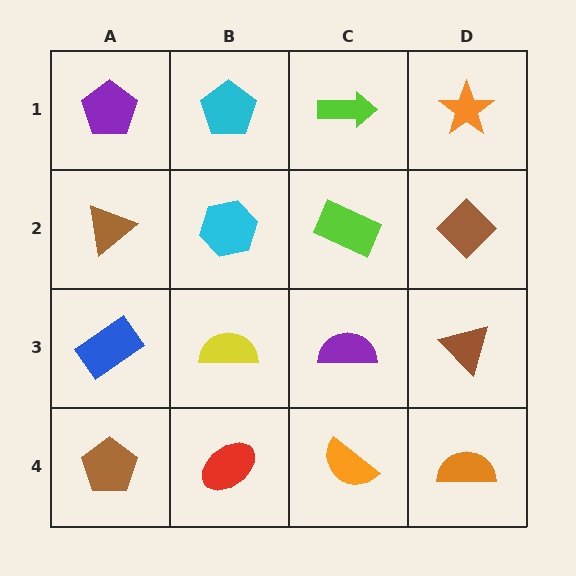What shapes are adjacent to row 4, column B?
A yellow semicircle (row 3, column B), a brown pentagon (row 4, column A), an orange semicircle (row 4, column C).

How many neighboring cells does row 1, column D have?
2.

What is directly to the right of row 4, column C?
An orange semicircle.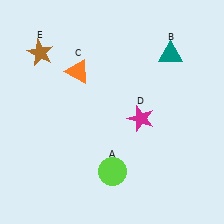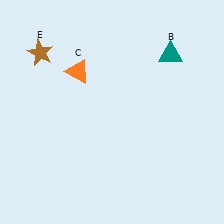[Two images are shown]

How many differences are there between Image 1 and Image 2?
There are 2 differences between the two images.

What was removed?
The lime circle (A), the magenta star (D) were removed in Image 2.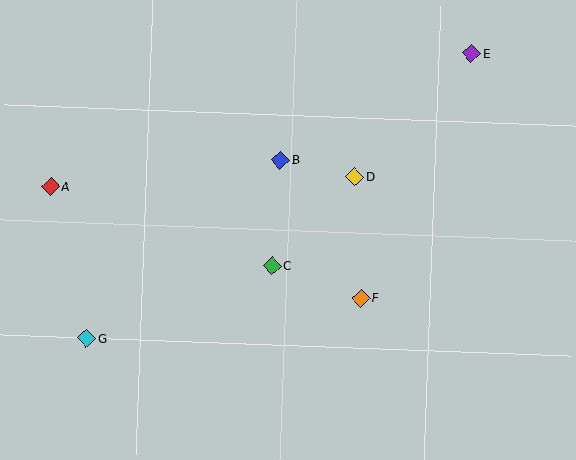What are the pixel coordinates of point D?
Point D is at (355, 177).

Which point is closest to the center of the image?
Point C at (272, 266) is closest to the center.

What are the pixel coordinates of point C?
Point C is at (272, 266).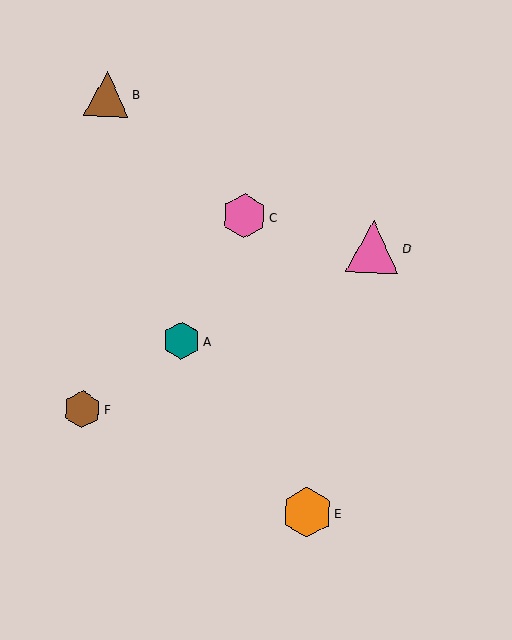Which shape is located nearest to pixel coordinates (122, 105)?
The brown triangle (labeled B) at (107, 94) is nearest to that location.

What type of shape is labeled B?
Shape B is a brown triangle.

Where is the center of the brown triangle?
The center of the brown triangle is at (107, 94).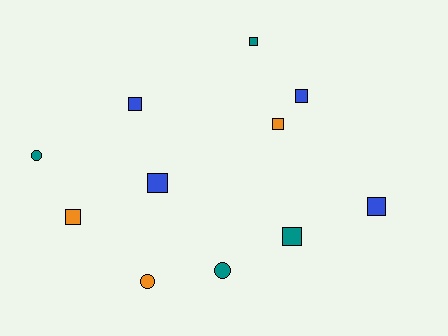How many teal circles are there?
There are 2 teal circles.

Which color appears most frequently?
Blue, with 4 objects.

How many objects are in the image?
There are 11 objects.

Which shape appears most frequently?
Square, with 8 objects.